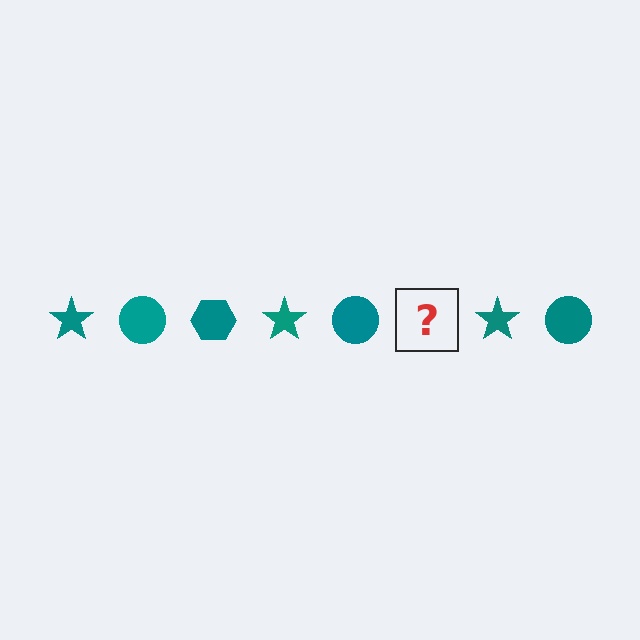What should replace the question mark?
The question mark should be replaced with a teal hexagon.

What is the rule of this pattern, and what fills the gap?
The rule is that the pattern cycles through star, circle, hexagon shapes in teal. The gap should be filled with a teal hexagon.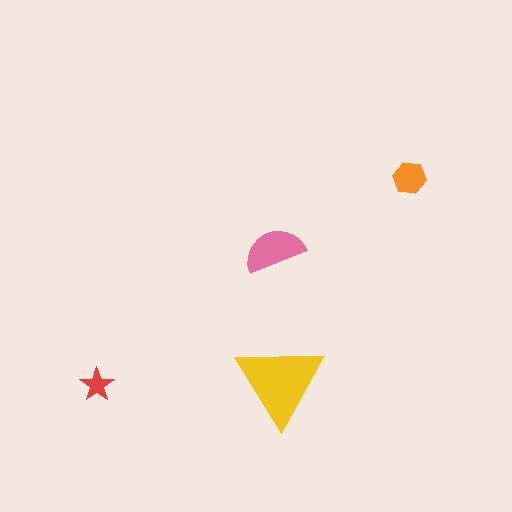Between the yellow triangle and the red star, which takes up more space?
The yellow triangle.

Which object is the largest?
The yellow triangle.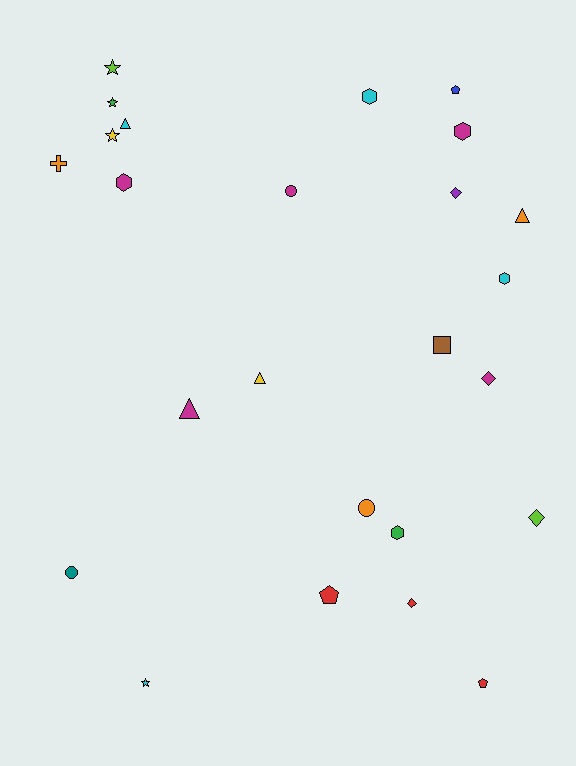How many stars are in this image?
There are 4 stars.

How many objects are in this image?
There are 25 objects.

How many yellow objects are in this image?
There are 2 yellow objects.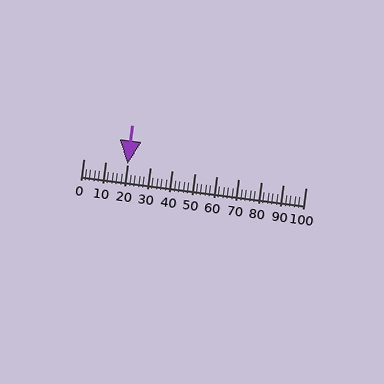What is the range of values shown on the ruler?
The ruler shows values from 0 to 100.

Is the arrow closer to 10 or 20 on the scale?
The arrow is closer to 20.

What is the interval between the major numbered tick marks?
The major tick marks are spaced 10 units apart.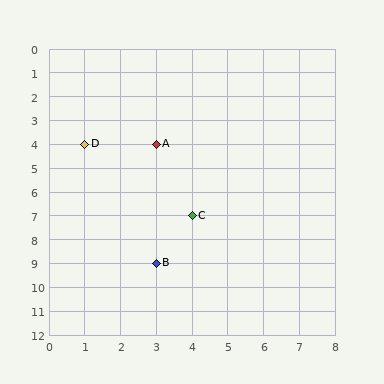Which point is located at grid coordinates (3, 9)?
Point B is at (3, 9).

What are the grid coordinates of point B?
Point B is at grid coordinates (3, 9).